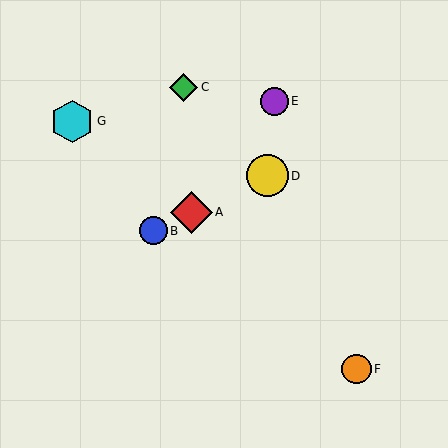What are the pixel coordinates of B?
Object B is at (153, 231).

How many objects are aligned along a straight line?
3 objects (A, B, D) are aligned along a straight line.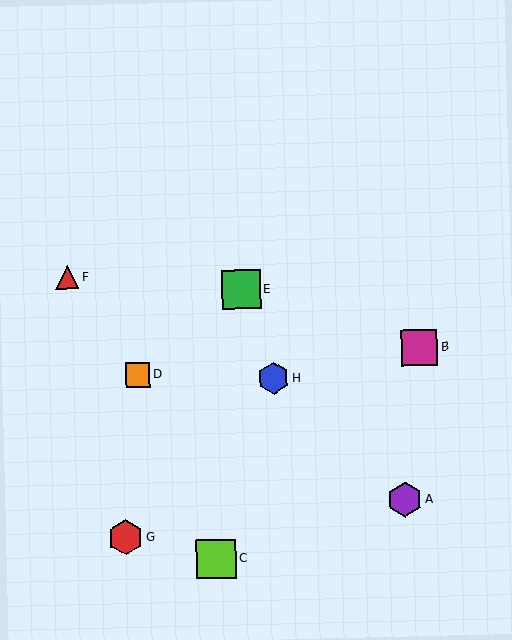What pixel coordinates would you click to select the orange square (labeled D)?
Click at (138, 375) to select the orange square D.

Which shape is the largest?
The lime square (labeled C) is the largest.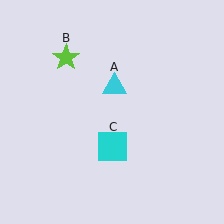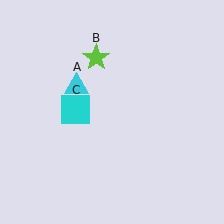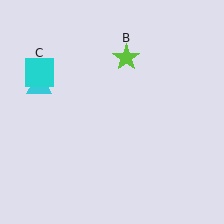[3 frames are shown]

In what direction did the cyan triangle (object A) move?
The cyan triangle (object A) moved left.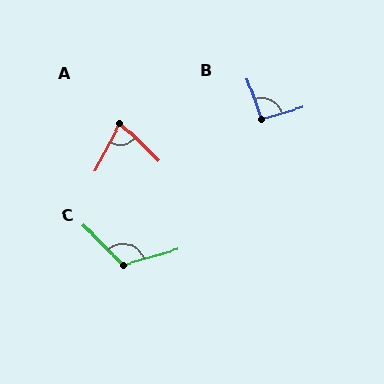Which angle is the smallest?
A, at approximately 73 degrees.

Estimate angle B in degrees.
Approximately 92 degrees.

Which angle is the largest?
C, at approximately 119 degrees.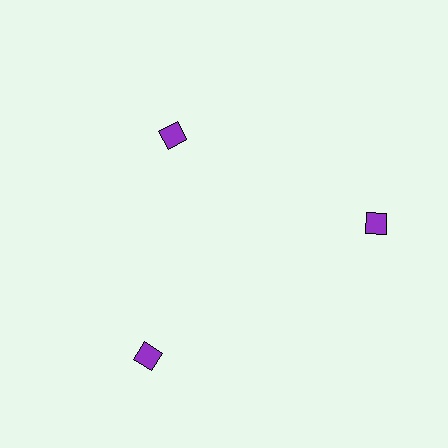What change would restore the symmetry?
The symmetry would be restored by moving it outward, back onto the ring so that all 3 diamonds sit at equal angles and equal distance from the center.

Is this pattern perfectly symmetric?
No. The 3 purple diamonds are arranged in a ring, but one element near the 11 o'clock position is pulled inward toward the center, breaking the 3-fold rotational symmetry.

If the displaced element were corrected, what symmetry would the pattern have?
It would have 3-fold rotational symmetry — the pattern would map onto itself every 120 degrees.